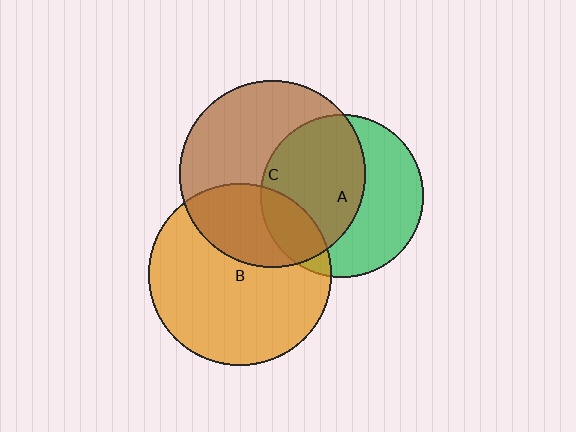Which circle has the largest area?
Circle C (brown).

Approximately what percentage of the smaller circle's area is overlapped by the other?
Approximately 55%.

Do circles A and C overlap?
Yes.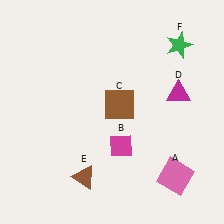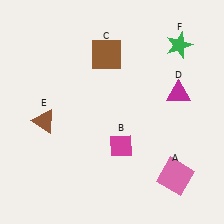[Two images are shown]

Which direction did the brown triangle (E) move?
The brown triangle (E) moved up.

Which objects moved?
The objects that moved are: the brown square (C), the brown triangle (E).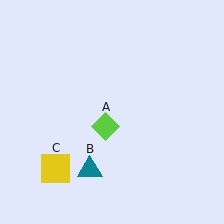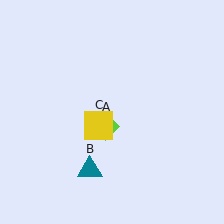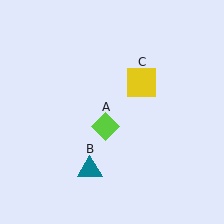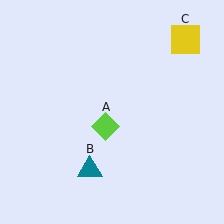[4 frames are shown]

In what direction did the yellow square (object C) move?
The yellow square (object C) moved up and to the right.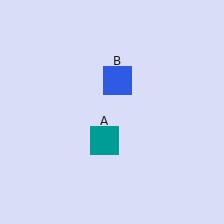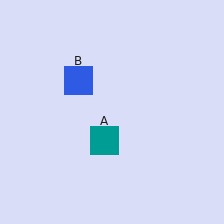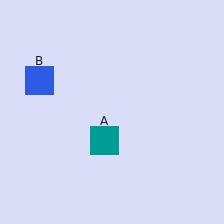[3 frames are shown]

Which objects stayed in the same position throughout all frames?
Teal square (object A) remained stationary.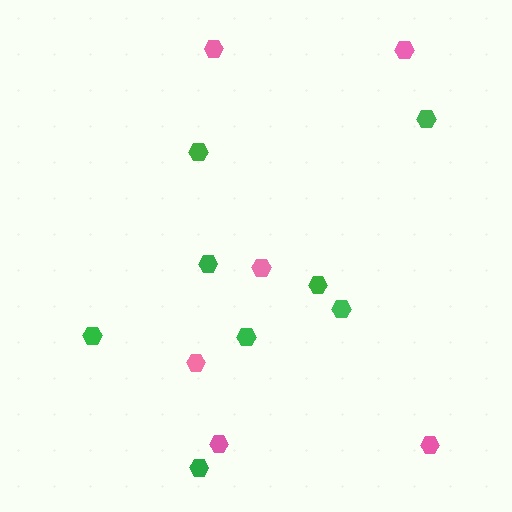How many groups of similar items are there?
There are 2 groups: one group of green hexagons (8) and one group of pink hexagons (6).